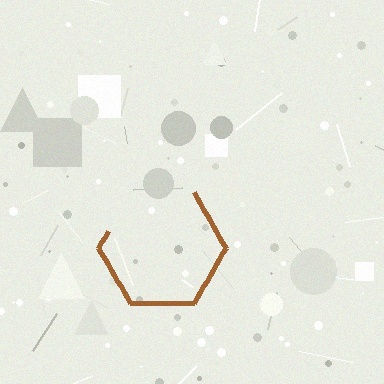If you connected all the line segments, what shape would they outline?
They would outline a hexagon.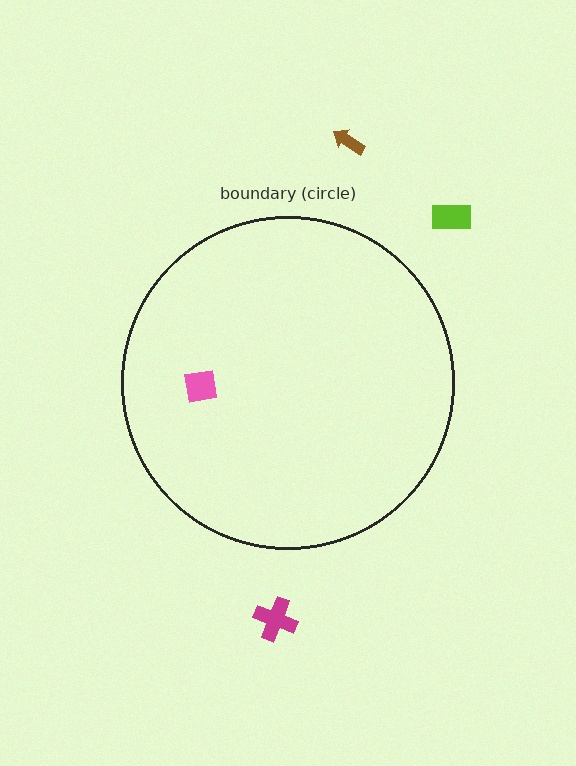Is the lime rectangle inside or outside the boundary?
Outside.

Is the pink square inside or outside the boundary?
Inside.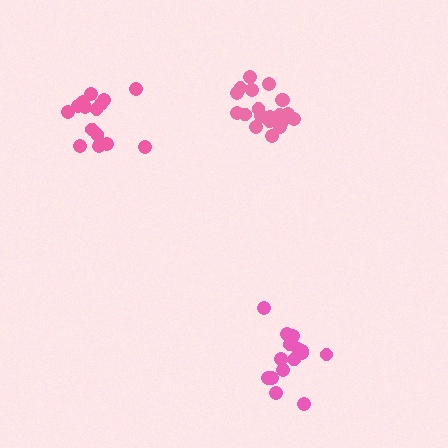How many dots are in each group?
Group 1: 18 dots, Group 2: 20 dots, Group 3: 15 dots (53 total).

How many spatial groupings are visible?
There are 3 spatial groupings.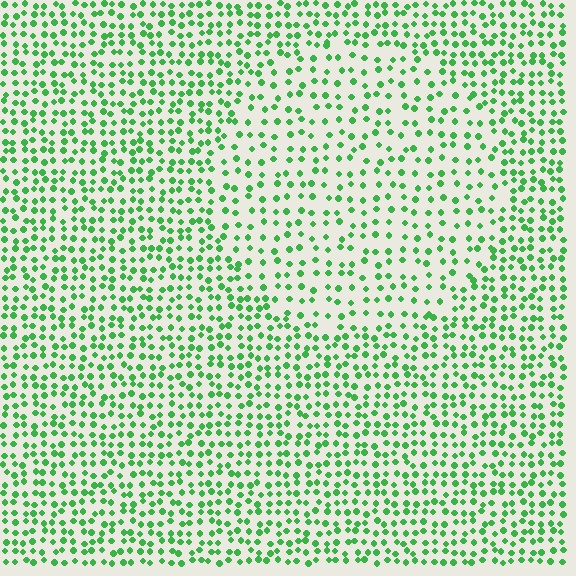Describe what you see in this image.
The image contains small green elements arranged at two different densities. A circle-shaped region is visible where the elements are less densely packed than the surrounding area.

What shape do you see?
I see a circle.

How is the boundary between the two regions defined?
The boundary is defined by a change in element density (approximately 1.7x ratio). All elements are the same color, size, and shape.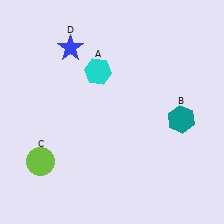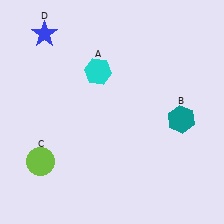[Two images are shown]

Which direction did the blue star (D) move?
The blue star (D) moved left.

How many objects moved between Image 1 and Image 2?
1 object moved between the two images.